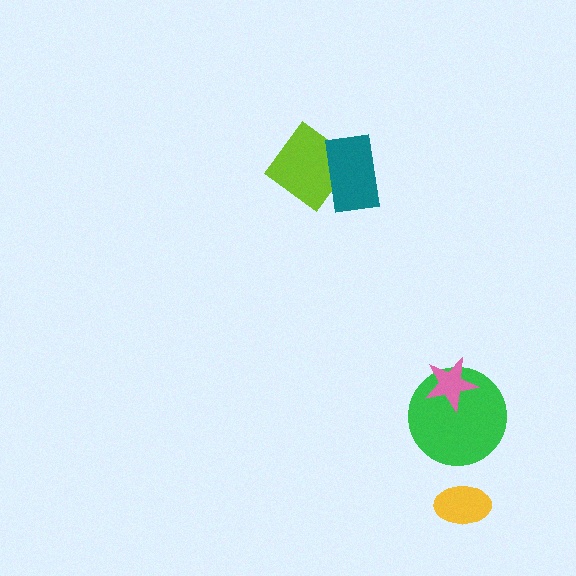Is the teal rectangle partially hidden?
No, no other shape covers it.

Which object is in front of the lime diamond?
The teal rectangle is in front of the lime diamond.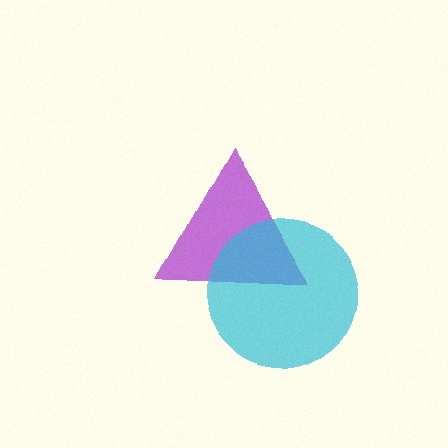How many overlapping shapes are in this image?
There are 2 overlapping shapes in the image.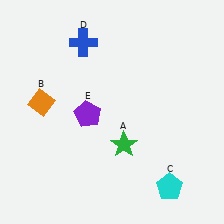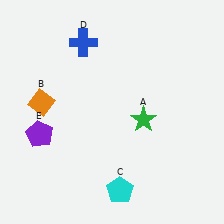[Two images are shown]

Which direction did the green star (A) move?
The green star (A) moved up.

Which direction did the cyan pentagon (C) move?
The cyan pentagon (C) moved left.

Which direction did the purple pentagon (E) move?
The purple pentagon (E) moved left.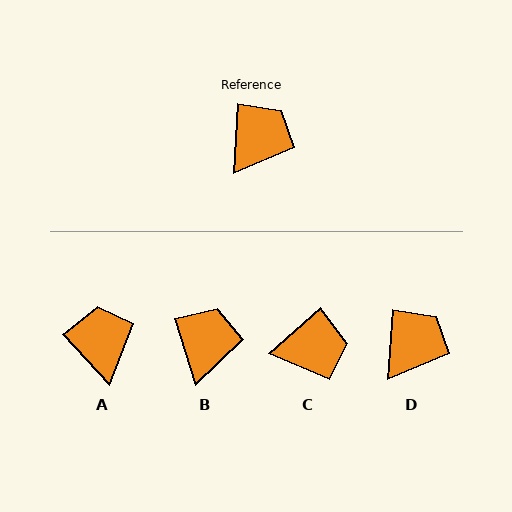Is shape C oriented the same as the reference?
No, it is off by about 45 degrees.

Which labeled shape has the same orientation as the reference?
D.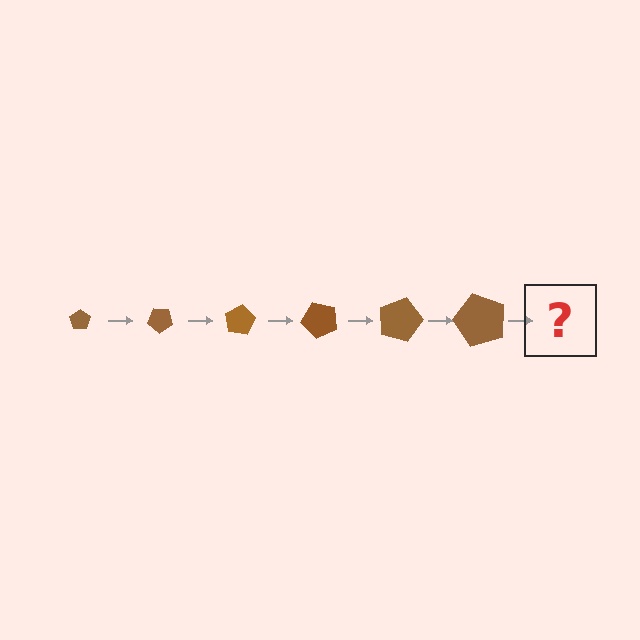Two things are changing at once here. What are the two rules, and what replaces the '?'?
The two rules are that the pentagon grows larger each step and it rotates 40 degrees each step. The '?' should be a pentagon, larger than the previous one and rotated 240 degrees from the start.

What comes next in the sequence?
The next element should be a pentagon, larger than the previous one and rotated 240 degrees from the start.